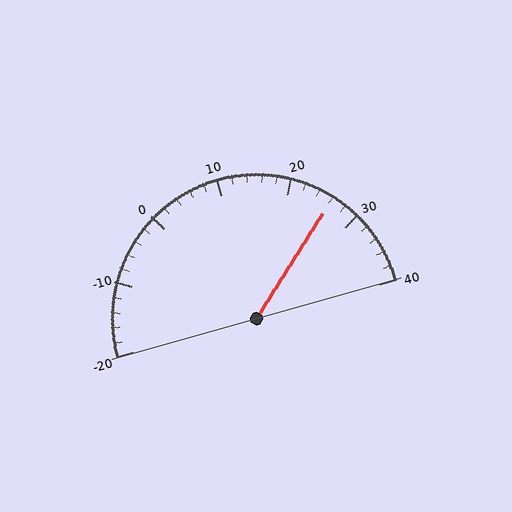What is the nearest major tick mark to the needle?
The nearest major tick mark is 30.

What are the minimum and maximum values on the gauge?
The gauge ranges from -20 to 40.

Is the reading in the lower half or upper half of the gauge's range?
The reading is in the upper half of the range (-20 to 40).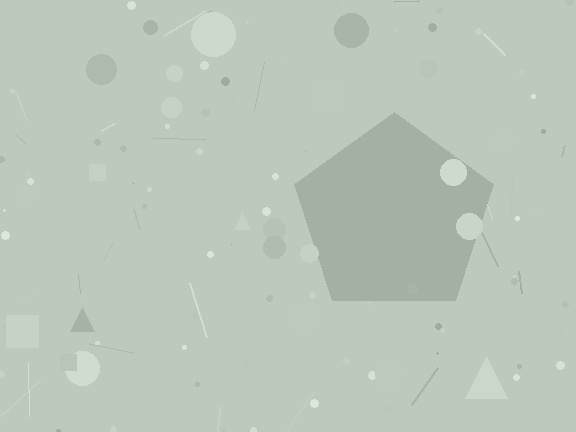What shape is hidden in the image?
A pentagon is hidden in the image.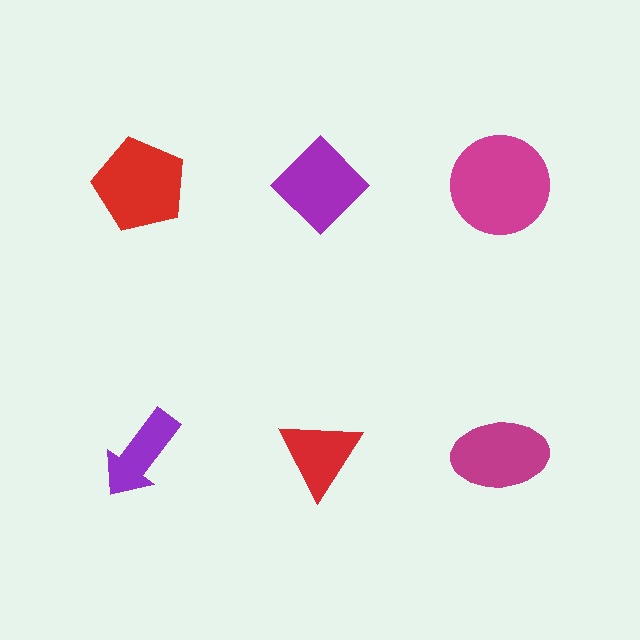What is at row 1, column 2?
A purple diamond.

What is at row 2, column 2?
A red triangle.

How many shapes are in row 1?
3 shapes.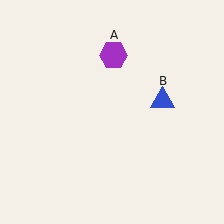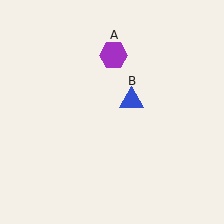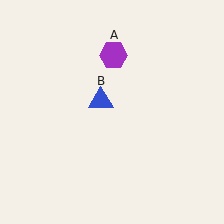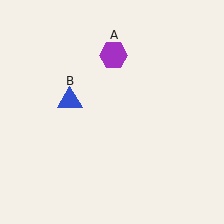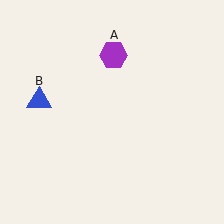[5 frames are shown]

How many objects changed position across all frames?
1 object changed position: blue triangle (object B).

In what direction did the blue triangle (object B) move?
The blue triangle (object B) moved left.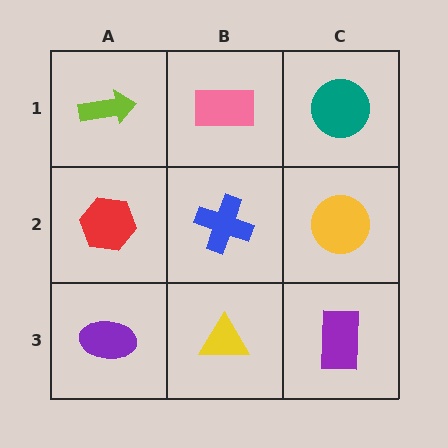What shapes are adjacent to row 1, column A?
A red hexagon (row 2, column A), a pink rectangle (row 1, column B).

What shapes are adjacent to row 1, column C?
A yellow circle (row 2, column C), a pink rectangle (row 1, column B).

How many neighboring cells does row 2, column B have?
4.